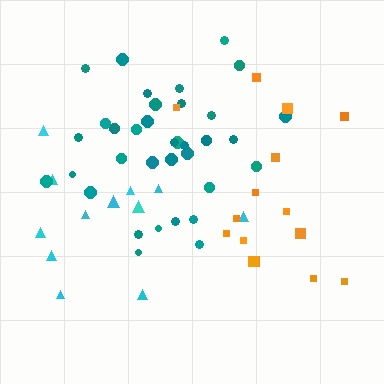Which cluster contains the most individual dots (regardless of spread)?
Teal (35).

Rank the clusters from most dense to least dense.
teal, orange, cyan.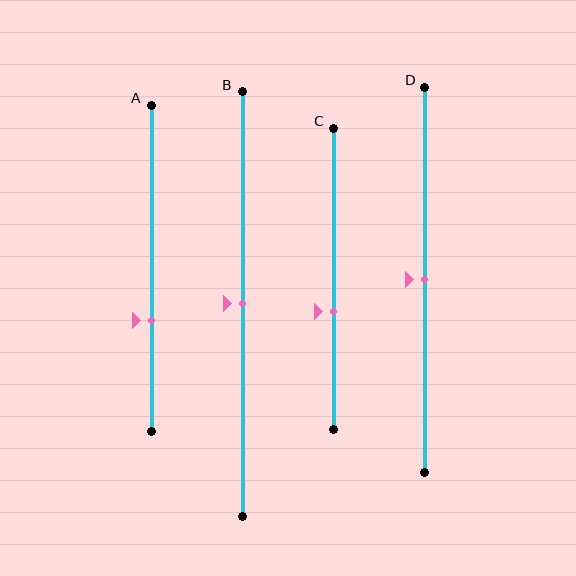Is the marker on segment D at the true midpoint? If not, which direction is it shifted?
Yes, the marker on segment D is at the true midpoint.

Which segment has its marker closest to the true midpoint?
Segment B has its marker closest to the true midpoint.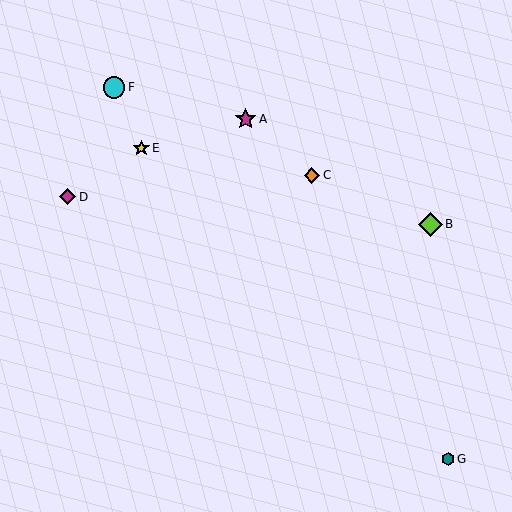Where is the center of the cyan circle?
The center of the cyan circle is at (114, 87).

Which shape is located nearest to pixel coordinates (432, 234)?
The lime diamond (labeled B) at (430, 224) is nearest to that location.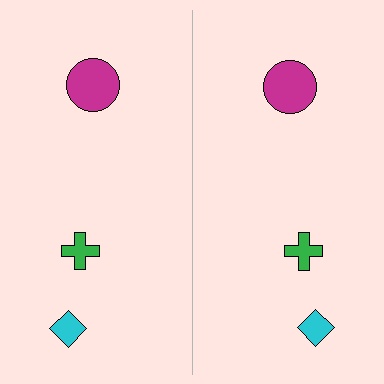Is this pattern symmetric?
Yes, this pattern has bilateral (reflection) symmetry.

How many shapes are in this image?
There are 6 shapes in this image.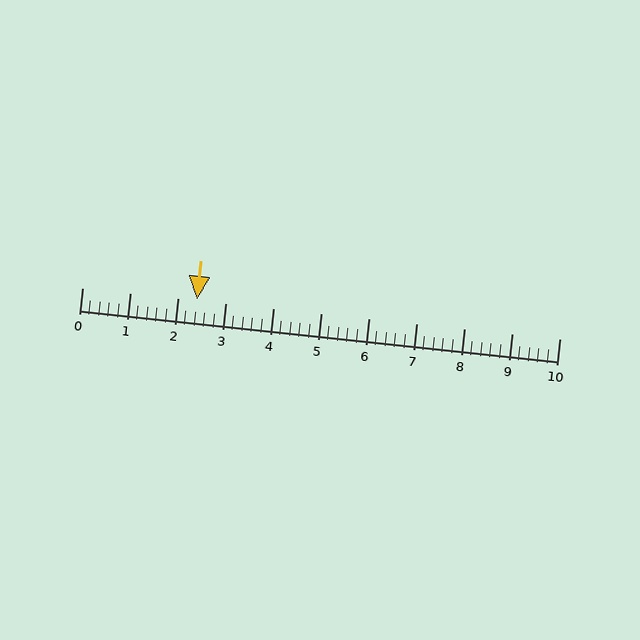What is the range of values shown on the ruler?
The ruler shows values from 0 to 10.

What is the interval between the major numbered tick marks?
The major tick marks are spaced 1 units apart.